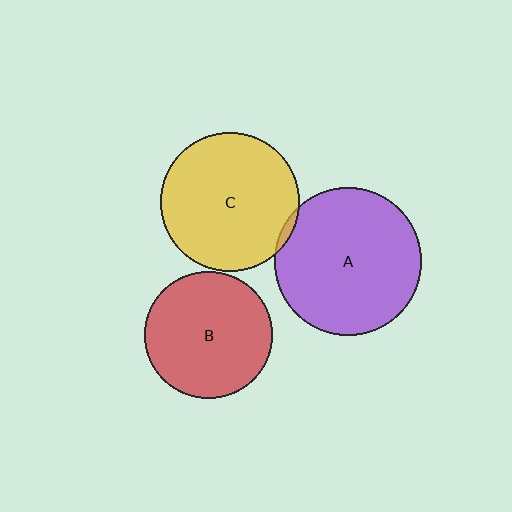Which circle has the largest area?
Circle A (purple).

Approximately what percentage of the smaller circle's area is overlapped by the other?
Approximately 5%.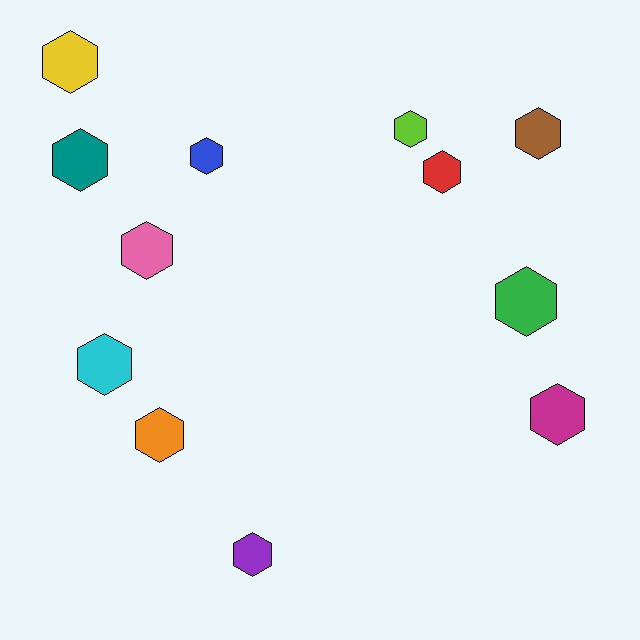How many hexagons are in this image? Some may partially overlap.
There are 12 hexagons.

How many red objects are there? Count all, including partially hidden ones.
There is 1 red object.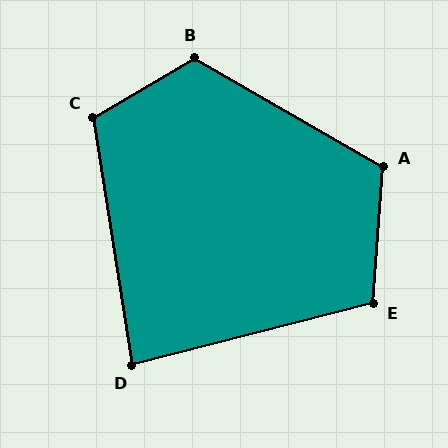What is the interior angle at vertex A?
Approximately 116 degrees (obtuse).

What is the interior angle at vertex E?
Approximately 109 degrees (obtuse).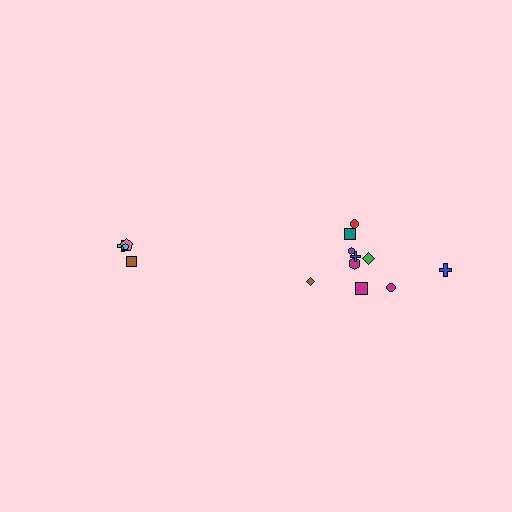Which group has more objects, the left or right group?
The right group.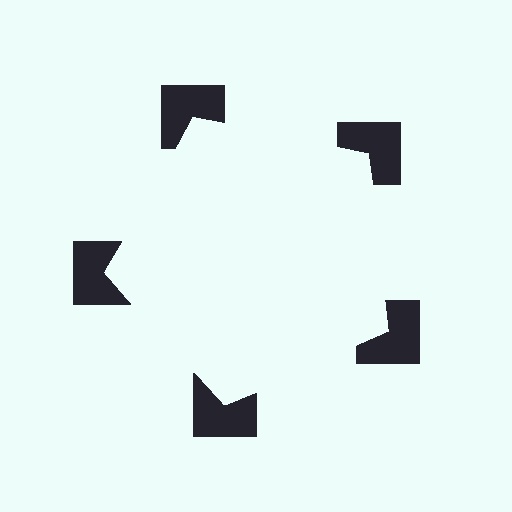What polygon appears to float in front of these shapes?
An illusory pentagon — its edges are inferred from the aligned wedge cuts in the notched squares, not physically drawn.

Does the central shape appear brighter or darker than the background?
It typically appears slightly brighter than the background, even though no actual brightness change is drawn.